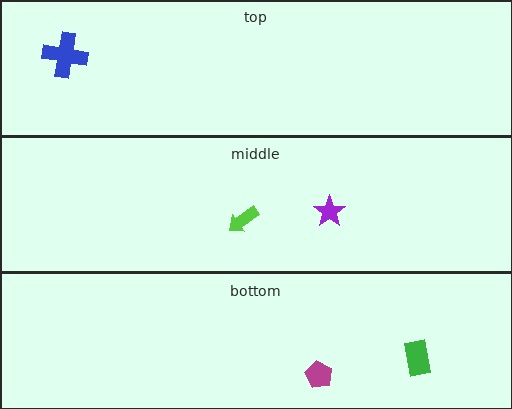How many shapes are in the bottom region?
2.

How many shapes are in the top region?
1.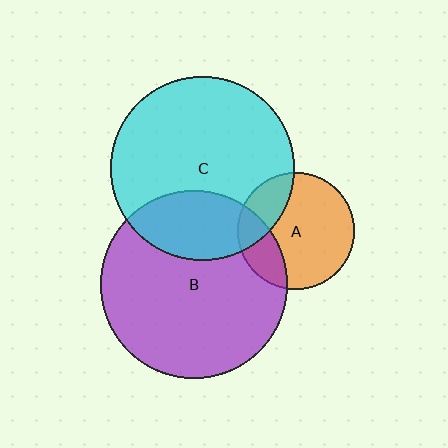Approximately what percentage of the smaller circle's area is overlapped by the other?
Approximately 20%.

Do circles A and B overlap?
Yes.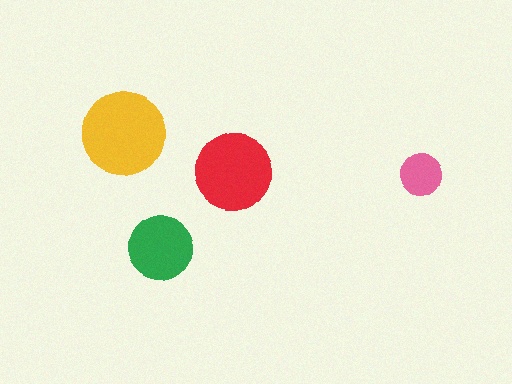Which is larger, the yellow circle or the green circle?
The yellow one.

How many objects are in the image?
There are 4 objects in the image.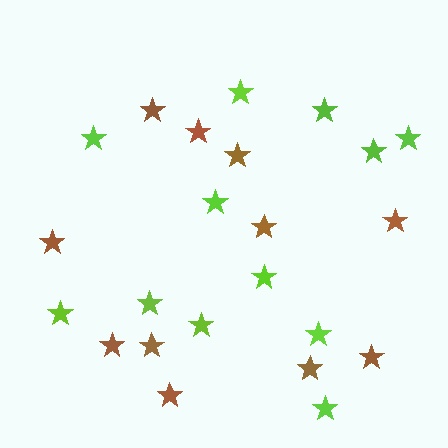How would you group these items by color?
There are 2 groups: one group of lime stars (12) and one group of brown stars (11).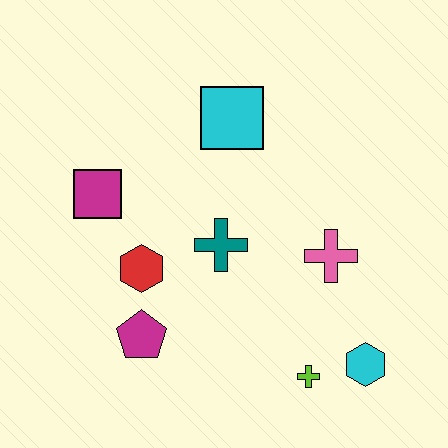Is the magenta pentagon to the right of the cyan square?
No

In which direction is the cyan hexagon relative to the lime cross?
The cyan hexagon is to the right of the lime cross.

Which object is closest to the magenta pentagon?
The red hexagon is closest to the magenta pentagon.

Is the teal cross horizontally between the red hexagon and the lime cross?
Yes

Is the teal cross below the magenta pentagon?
No